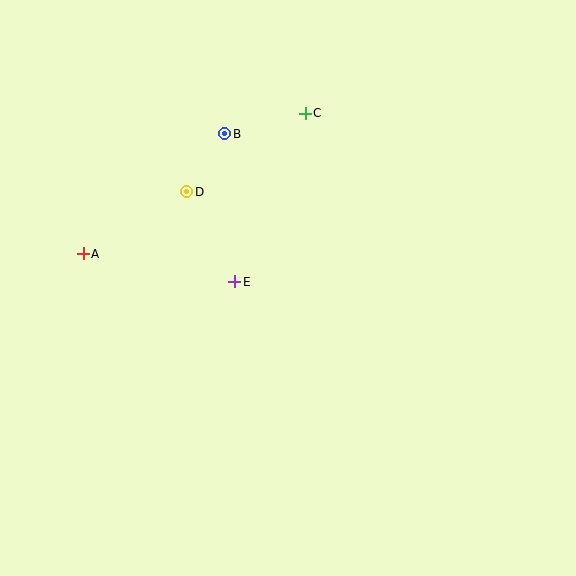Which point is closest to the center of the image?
Point E at (235, 282) is closest to the center.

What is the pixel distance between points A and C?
The distance between A and C is 263 pixels.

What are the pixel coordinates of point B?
Point B is at (224, 134).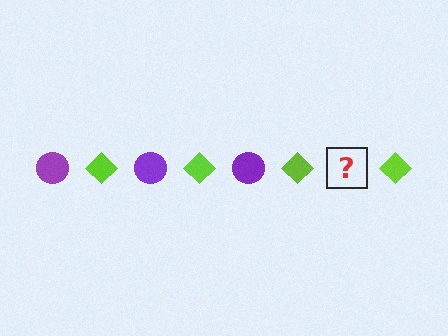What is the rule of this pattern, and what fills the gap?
The rule is that the pattern alternates between purple circle and lime diamond. The gap should be filled with a purple circle.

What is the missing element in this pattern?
The missing element is a purple circle.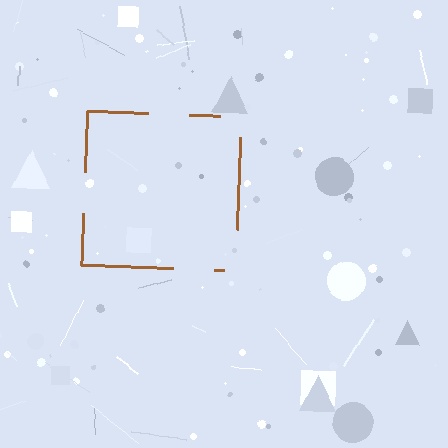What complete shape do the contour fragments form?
The contour fragments form a square.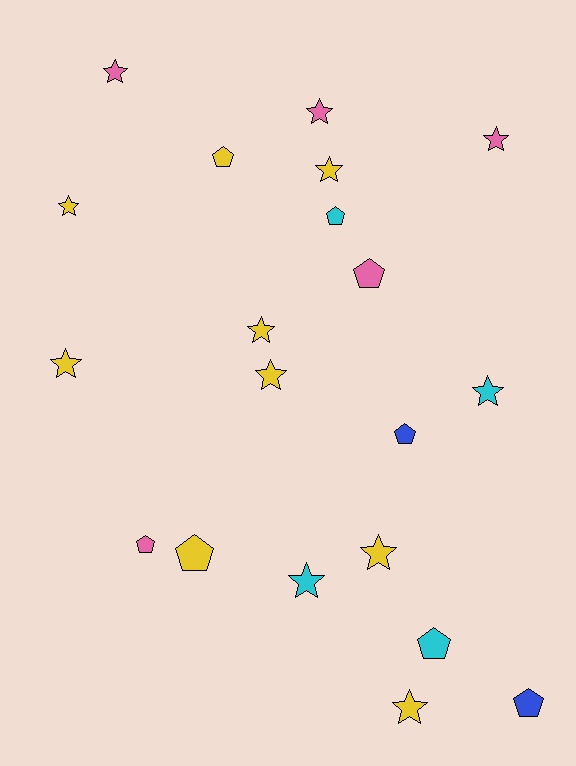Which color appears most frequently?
Yellow, with 9 objects.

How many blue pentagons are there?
There are 2 blue pentagons.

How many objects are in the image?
There are 20 objects.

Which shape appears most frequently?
Star, with 12 objects.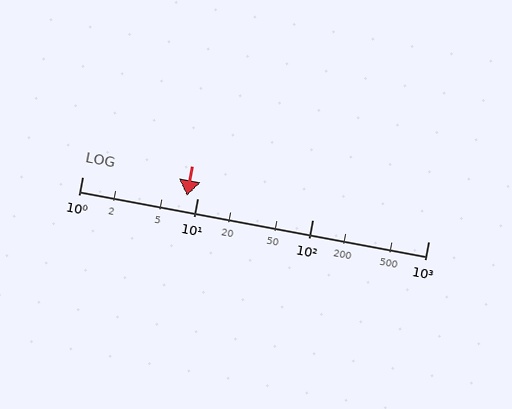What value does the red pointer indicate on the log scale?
The pointer indicates approximately 8.1.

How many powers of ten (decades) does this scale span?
The scale spans 3 decades, from 1 to 1000.